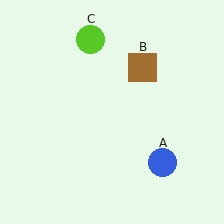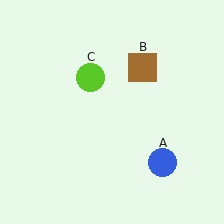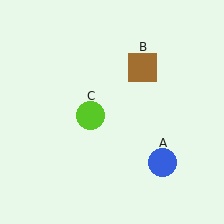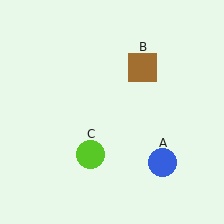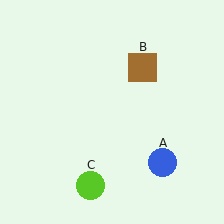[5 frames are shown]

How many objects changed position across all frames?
1 object changed position: lime circle (object C).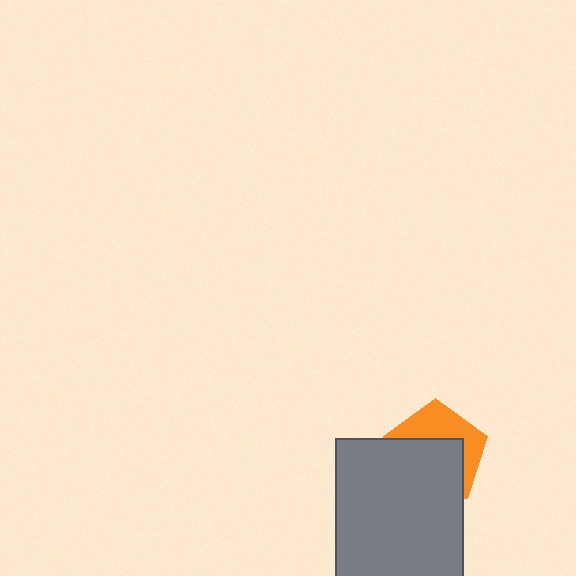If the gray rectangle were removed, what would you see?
You would see the complete orange pentagon.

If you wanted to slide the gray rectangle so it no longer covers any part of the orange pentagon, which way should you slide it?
Slide it down — that is the most direct way to separate the two shapes.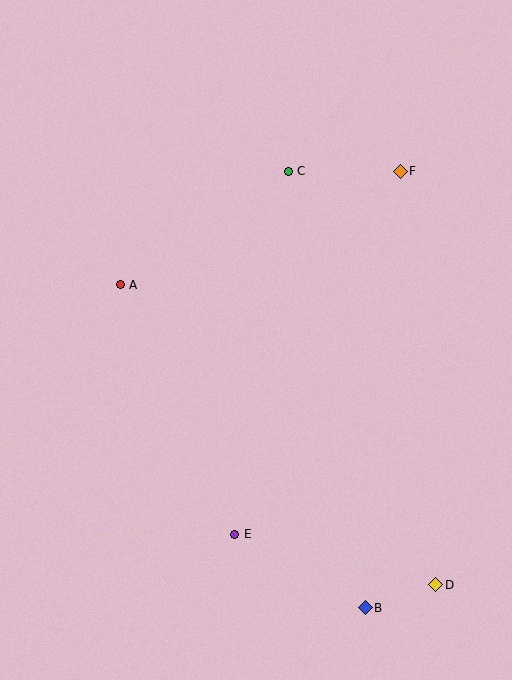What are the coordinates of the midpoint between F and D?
The midpoint between F and D is at (418, 378).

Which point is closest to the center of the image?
Point A at (120, 285) is closest to the center.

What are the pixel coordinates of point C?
Point C is at (288, 171).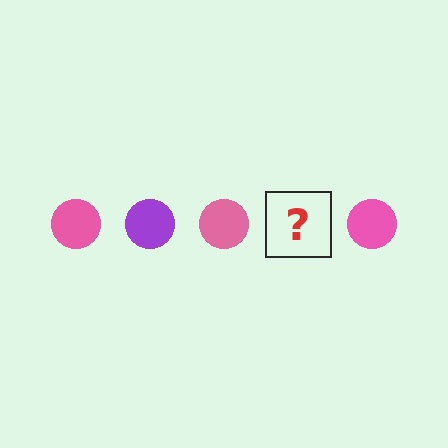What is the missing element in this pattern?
The missing element is a purple circle.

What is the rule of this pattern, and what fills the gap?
The rule is that the pattern cycles through pink, purple circles. The gap should be filled with a purple circle.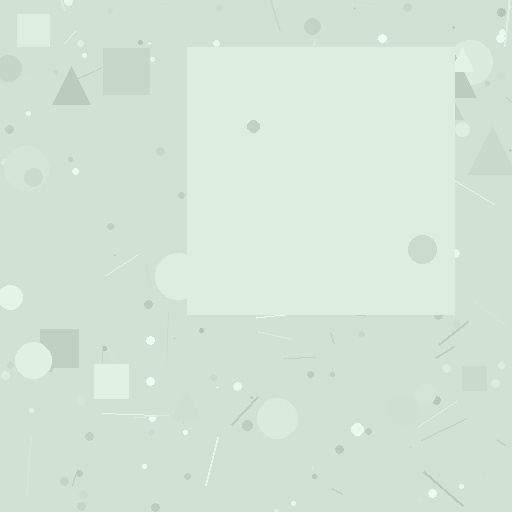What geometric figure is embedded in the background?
A square is embedded in the background.